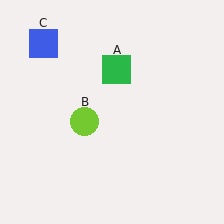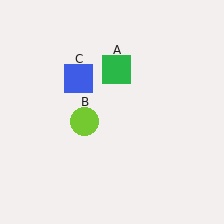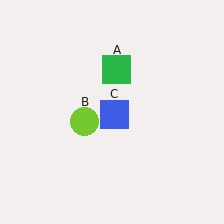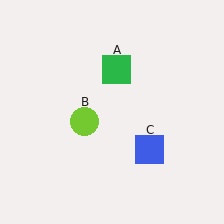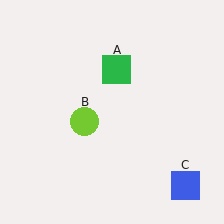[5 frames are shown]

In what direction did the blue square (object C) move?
The blue square (object C) moved down and to the right.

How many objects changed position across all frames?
1 object changed position: blue square (object C).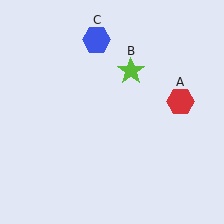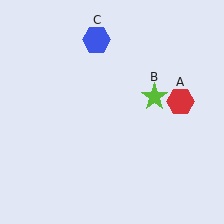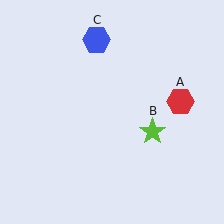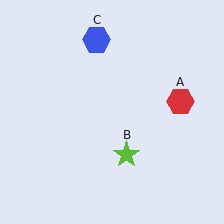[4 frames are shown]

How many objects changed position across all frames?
1 object changed position: lime star (object B).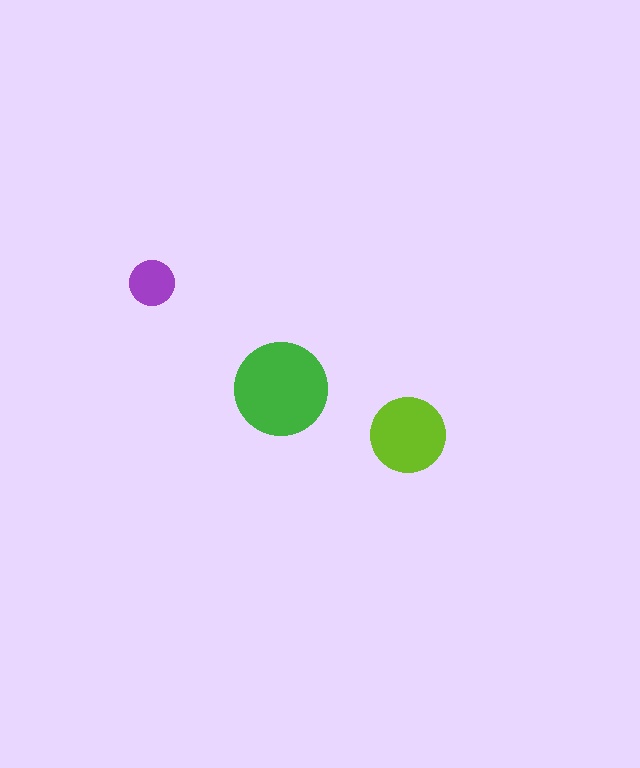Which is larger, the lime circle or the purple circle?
The lime one.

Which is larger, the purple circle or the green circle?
The green one.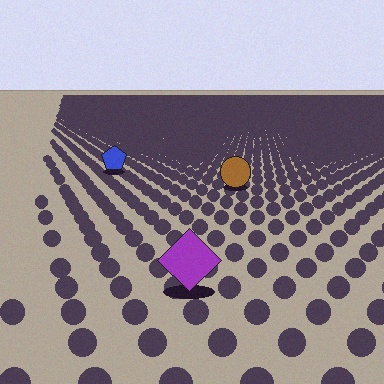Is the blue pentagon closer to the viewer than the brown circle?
No. The brown circle is closer — you can tell from the texture gradient: the ground texture is coarser near it.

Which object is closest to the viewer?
The purple diamond is closest. The texture marks near it are larger and more spread out.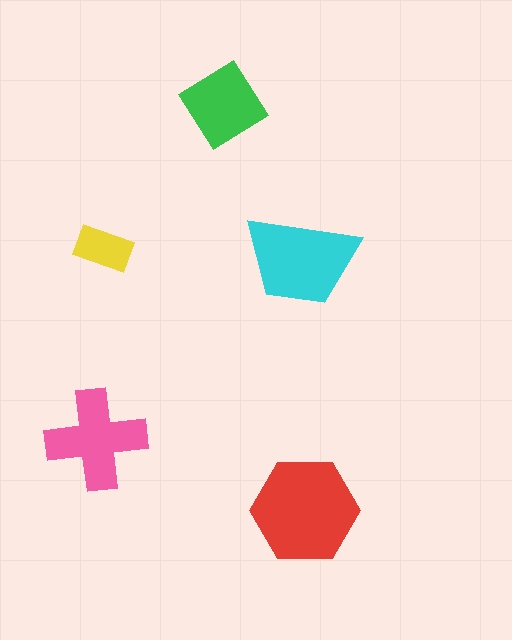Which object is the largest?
The red hexagon.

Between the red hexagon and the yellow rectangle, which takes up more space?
The red hexagon.